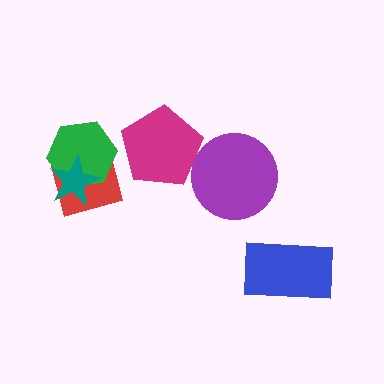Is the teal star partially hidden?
No, no other shape covers it.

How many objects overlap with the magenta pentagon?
0 objects overlap with the magenta pentagon.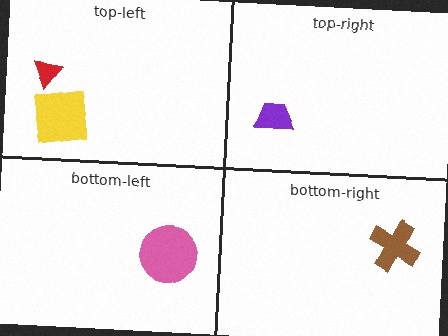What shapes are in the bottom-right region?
The brown cross.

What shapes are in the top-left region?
The red triangle, the yellow square.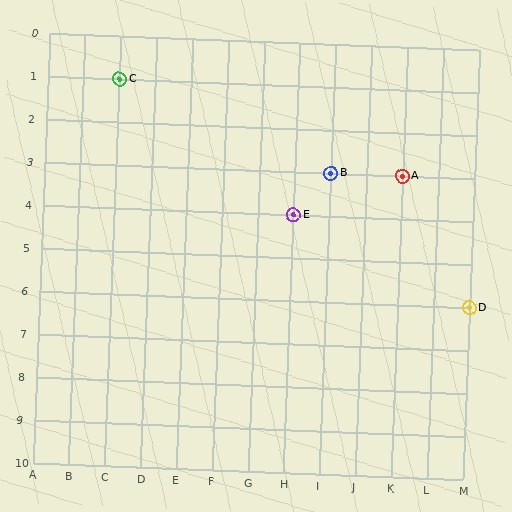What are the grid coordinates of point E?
Point E is at grid coordinates (H, 4).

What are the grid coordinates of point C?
Point C is at grid coordinates (C, 1).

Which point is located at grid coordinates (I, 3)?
Point B is at (I, 3).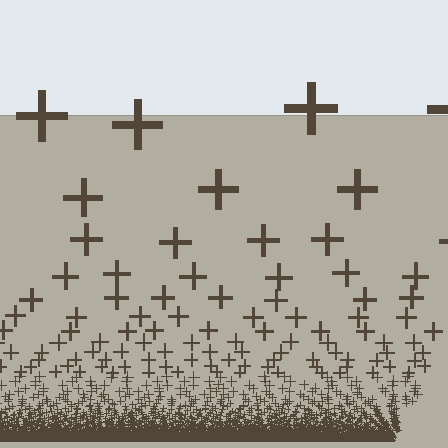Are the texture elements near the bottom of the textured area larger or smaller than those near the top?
Smaller. The gradient is inverted — elements near the bottom are smaller and denser.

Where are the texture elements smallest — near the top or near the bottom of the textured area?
Near the bottom.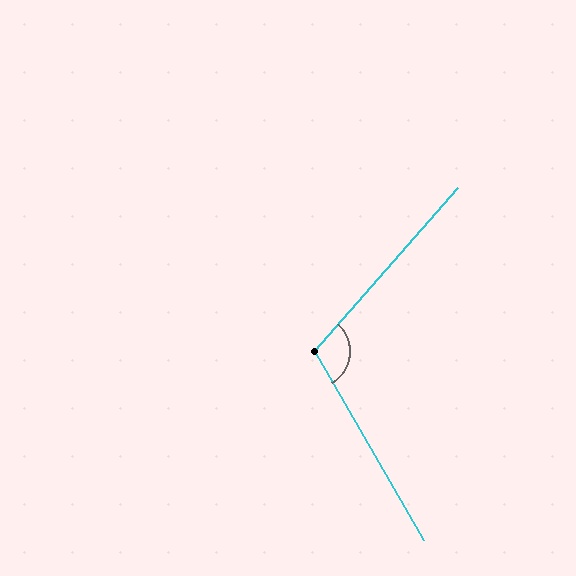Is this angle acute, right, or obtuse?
It is obtuse.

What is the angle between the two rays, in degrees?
Approximately 109 degrees.